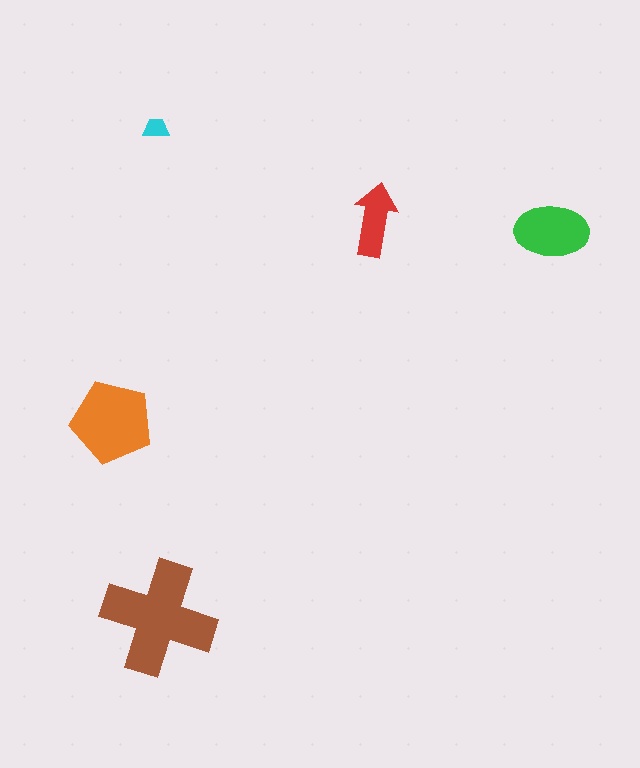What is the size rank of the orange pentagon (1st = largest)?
2nd.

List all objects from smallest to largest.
The cyan trapezoid, the red arrow, the green ellipse, the orange pentagon, the brown cross.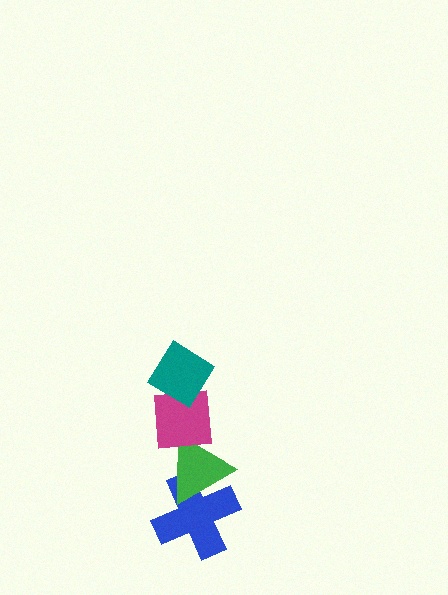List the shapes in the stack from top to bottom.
From top to bottom: the teal diamond, the magenta square, the green triangle, the blue cross.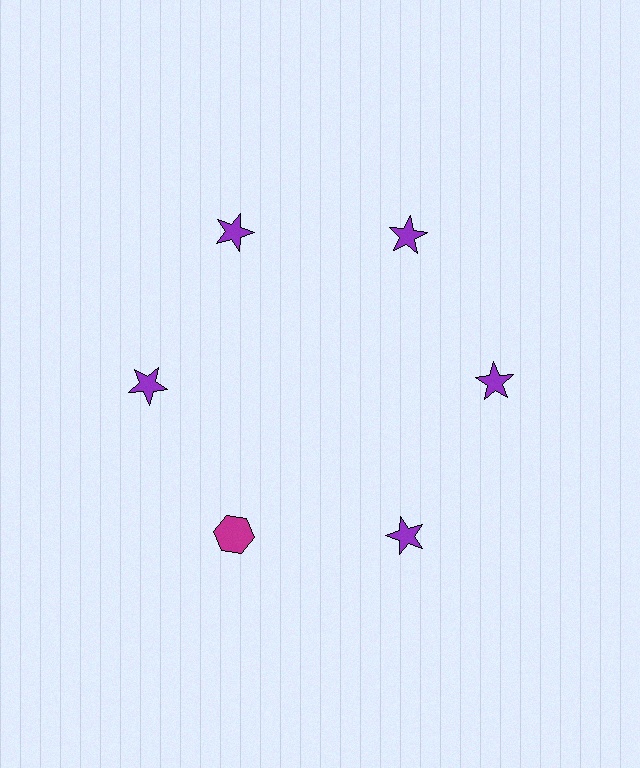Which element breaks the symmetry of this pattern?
The magenta hexagon at roughly the 7 o'clock position breaks the symmetry. All other shapes are purple stars.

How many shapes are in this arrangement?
There are 6 shapes arranged in a ring pattern.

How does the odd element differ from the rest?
It differs in both color (magenta instead of purple) and shape (hexagon instead of star).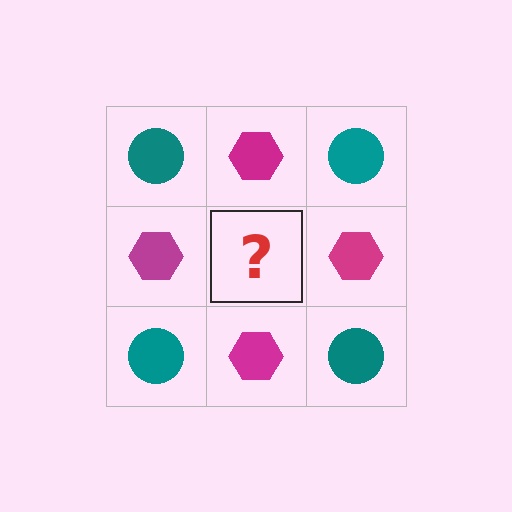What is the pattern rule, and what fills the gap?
The rule is that it alternates teal circle and magenta hexagon in a checkerboard pattern. The gap should be filled with a teal circle.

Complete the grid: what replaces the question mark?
The question mark should be replaced with a teal circle.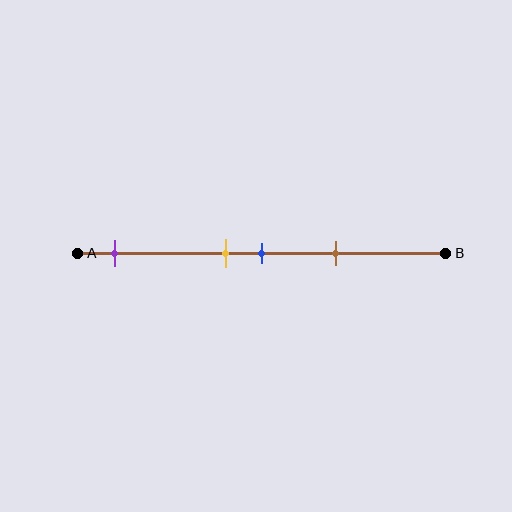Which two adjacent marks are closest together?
The yellow and blue marks are the closest adjacent pair.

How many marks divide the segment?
There are 4 marks dividing the segment.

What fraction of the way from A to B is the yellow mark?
The yellow mark is approximately 40% (0.4) of the way from A to B.